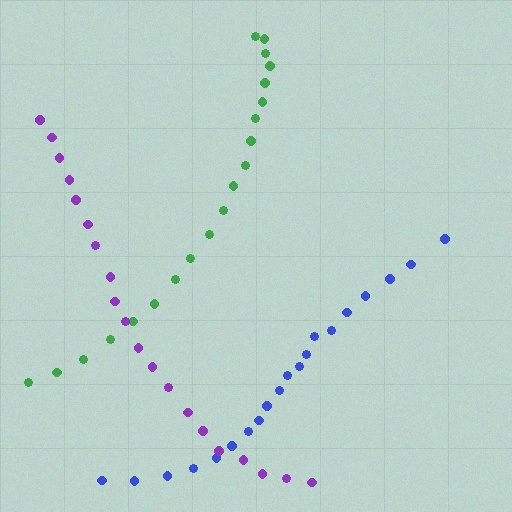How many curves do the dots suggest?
There are 3 distinct paths.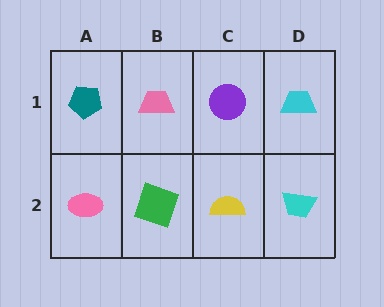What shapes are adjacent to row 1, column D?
A cyan trapezoid (row 2, column D), a purple circle (row 1, column C).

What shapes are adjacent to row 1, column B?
A green square (row 2, column B), a teal pentagon (row 1, column A), a purple circle (row 1, column C).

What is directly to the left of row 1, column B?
A teal pentagon.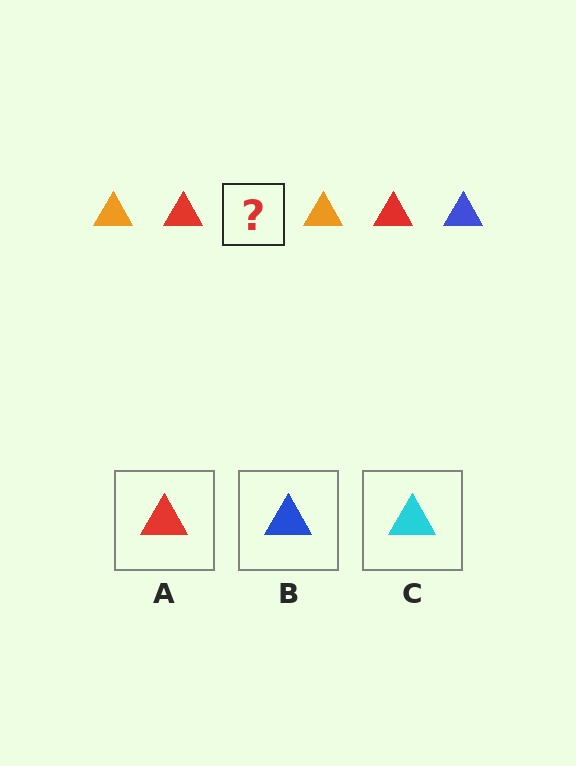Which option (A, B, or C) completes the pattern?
B.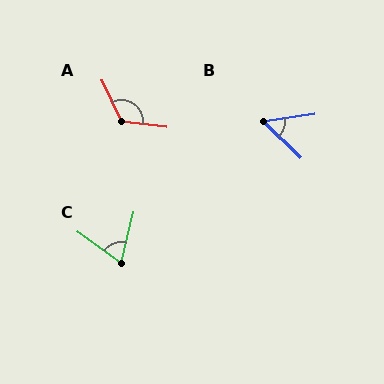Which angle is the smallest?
B, at approximately 52 degrees.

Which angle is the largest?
A, at approximately 122 degrees.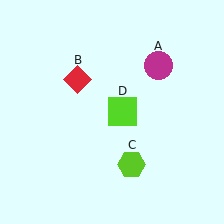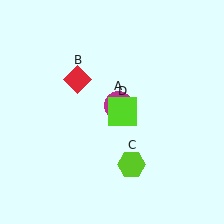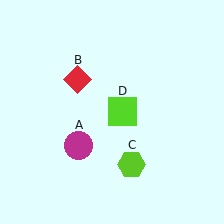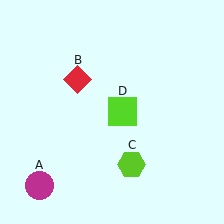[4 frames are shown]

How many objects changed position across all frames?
1 object changed position: magenta circle (object A).